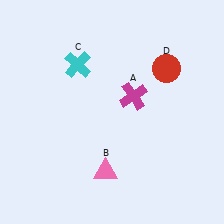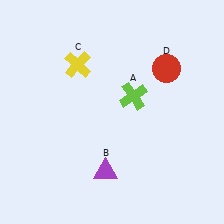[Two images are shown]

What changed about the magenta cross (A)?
In Image 1, A is magenta. In Image 2, it changed to lime.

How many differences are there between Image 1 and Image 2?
There are 3 differences between the two images.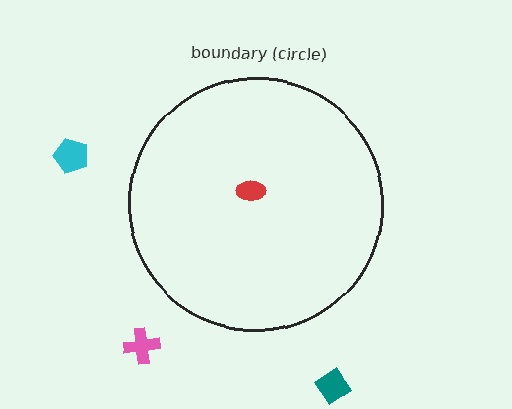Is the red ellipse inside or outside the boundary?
Inside.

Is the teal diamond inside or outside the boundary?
Outside.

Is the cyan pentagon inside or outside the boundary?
Outside.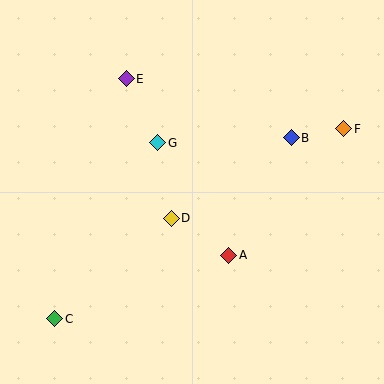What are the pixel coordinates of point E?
Point E is at (126, 79).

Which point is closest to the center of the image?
Point D at (171, 218) is closest to the center.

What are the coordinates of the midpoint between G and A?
The midpoint between G and A is at (193, 199).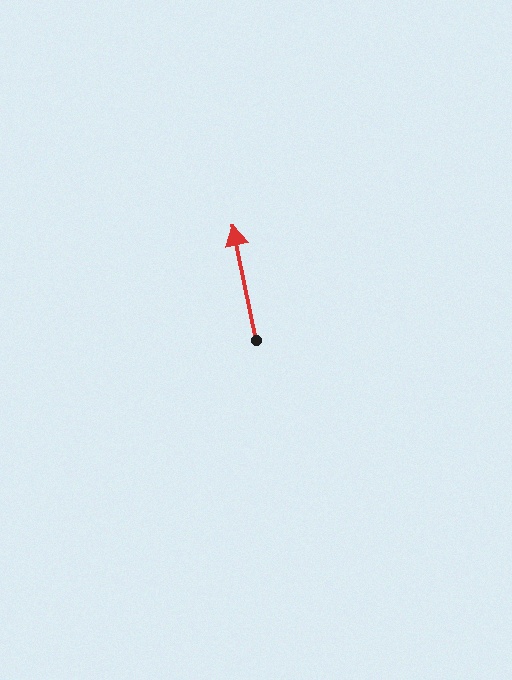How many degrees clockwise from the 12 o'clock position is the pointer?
Approximately 348 degrees.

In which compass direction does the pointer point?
North.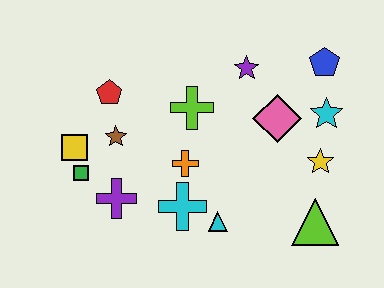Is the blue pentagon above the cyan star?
Yes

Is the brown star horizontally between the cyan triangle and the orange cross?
No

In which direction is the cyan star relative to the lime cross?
The cyan star is to the right of the lime cross.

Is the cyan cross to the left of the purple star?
Yes